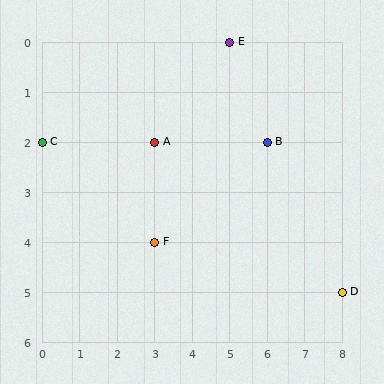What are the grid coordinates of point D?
Point D is at grid coordinates (8, 5).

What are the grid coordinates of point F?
Point F is at grid coordinates (3, 4).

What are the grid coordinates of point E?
Point E is at grid coordinates (5, 0).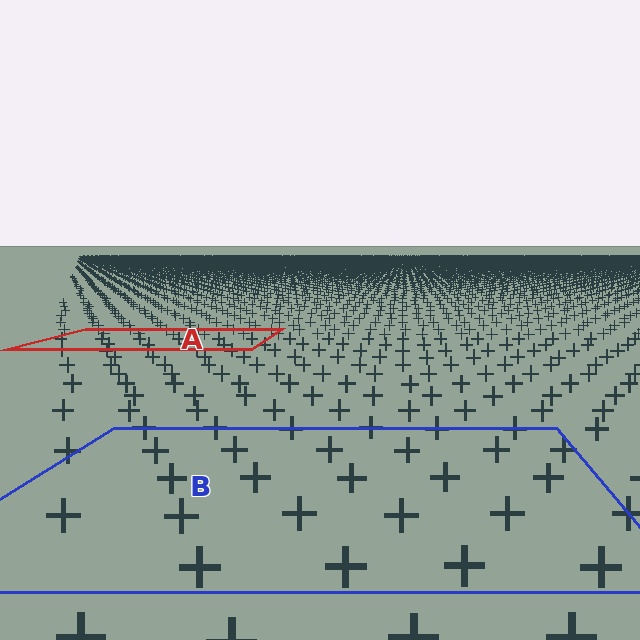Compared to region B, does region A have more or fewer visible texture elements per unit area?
Region A has more texture elements per unit area — they are packed more densely because it is farther away.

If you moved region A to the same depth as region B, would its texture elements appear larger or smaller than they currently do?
They would appear larger. At a closer depth, the same texture elements are projected at a bigger on-screen size.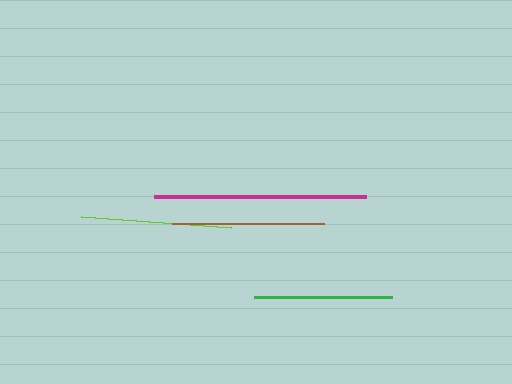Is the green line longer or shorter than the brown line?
The brown line is longer than the green line.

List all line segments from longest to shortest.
From longest to shortest: magenta, brown, lime, green.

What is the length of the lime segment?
The lime segment is approximately 151 pixels long.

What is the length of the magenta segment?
The magenta segment is approximately 212 pixels long.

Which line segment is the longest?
The magenta line is the longest at approximately 212 pixels.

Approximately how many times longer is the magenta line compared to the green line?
The magenta line is approximately 1.5 times the length of the green line.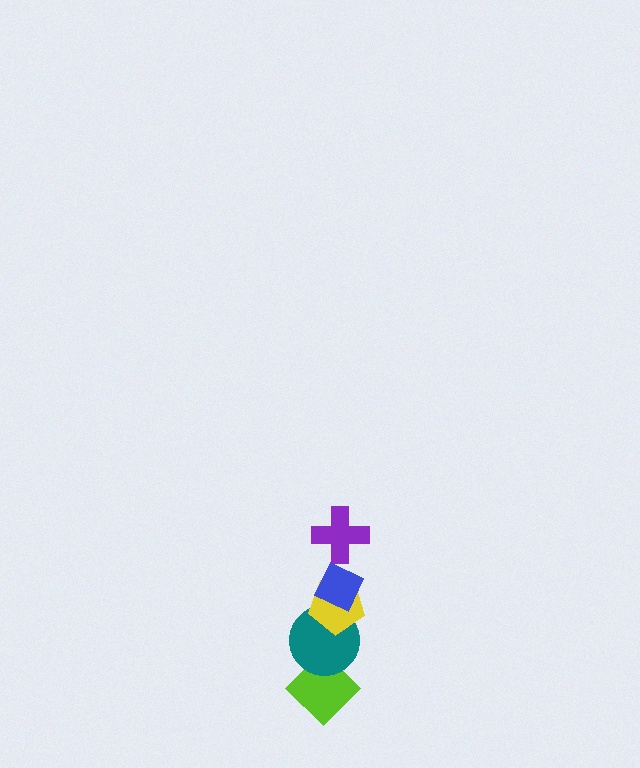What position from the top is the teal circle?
The teal circle is 4th from the top.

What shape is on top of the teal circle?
The yellow pentagon is on top of the teal circle.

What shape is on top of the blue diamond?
The purple cross is on top of the blue diamond.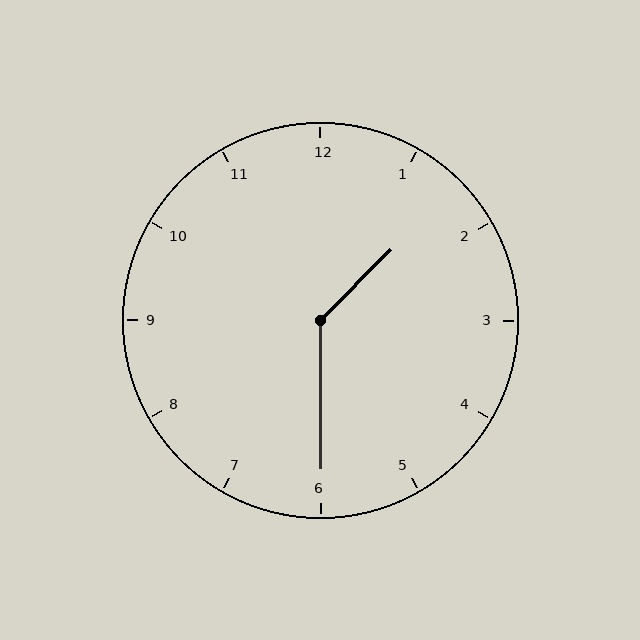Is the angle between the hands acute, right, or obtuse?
It is obtuse.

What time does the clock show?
1:30.